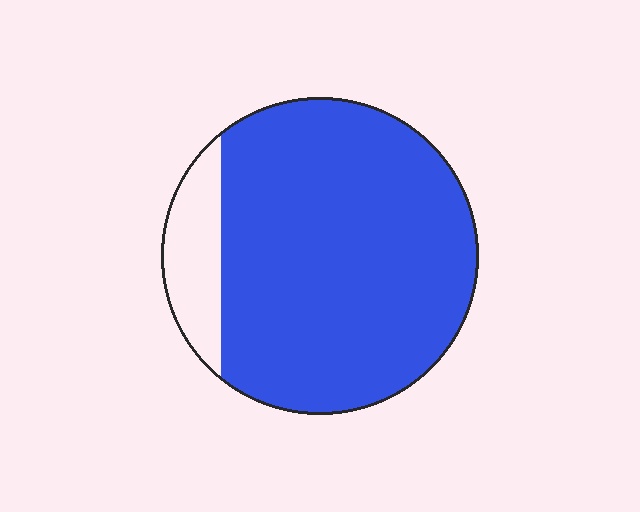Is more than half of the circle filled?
Yes.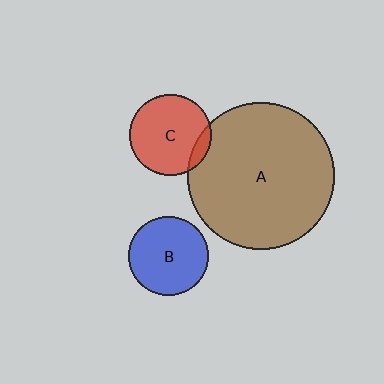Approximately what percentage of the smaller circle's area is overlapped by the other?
Approximately 10%.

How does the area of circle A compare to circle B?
Approximately 3.4 times.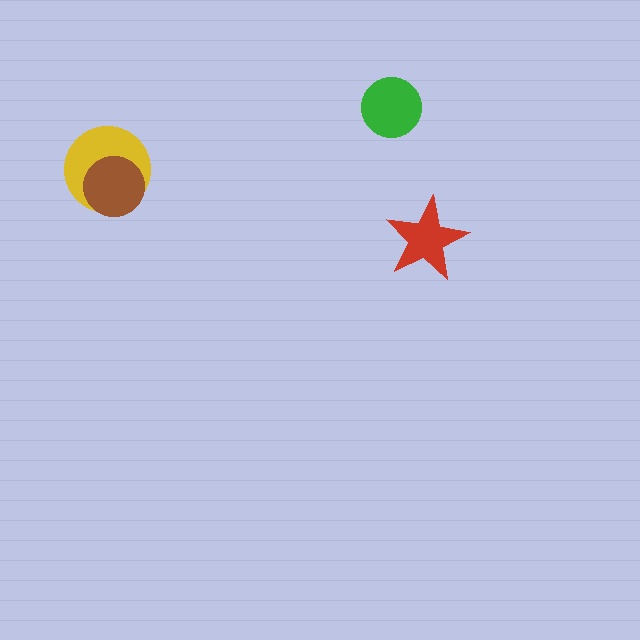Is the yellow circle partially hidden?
Yes, it is partially covered by another shape.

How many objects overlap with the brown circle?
1 object overlaps with the brown circle.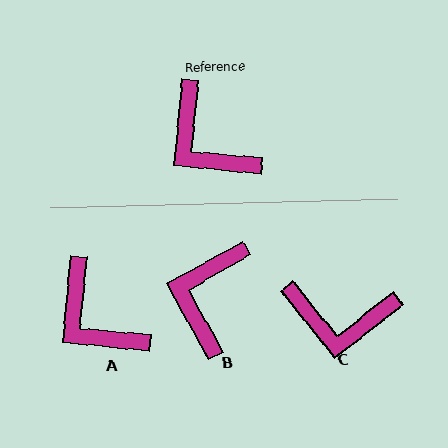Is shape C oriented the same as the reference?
No, it is off by about 44 degrees.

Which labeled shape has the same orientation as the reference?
A.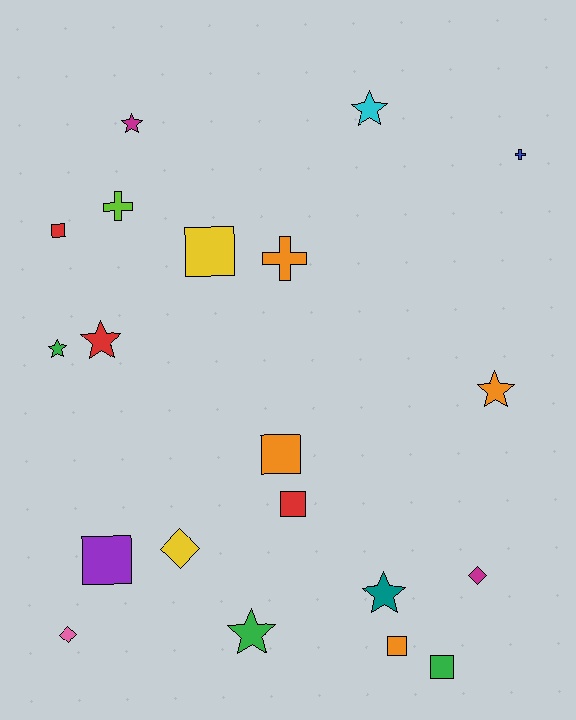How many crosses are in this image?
There are 3 crosses.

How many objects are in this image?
There are 20 objects.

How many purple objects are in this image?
There is 1 purple object.